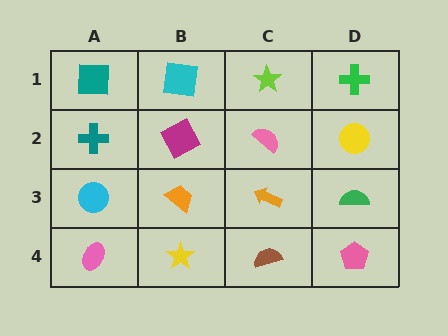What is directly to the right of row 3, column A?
An orange trapezoid.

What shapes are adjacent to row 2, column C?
A lime star (row 1, column C), an orange arrow (row 3, column C), a magenta square (row 2, column B), a yellow circle (row 2, column D).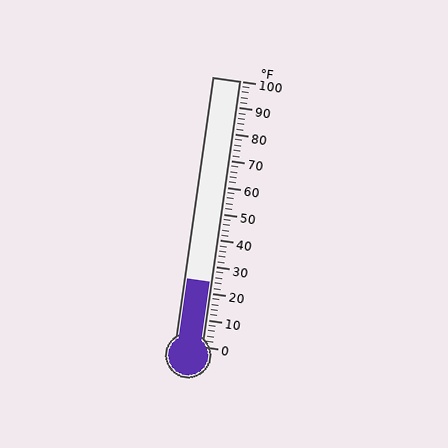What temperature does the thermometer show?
The thermometer shows approximately 24°F.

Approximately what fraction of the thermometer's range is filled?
The thermometer is filled to approximately 25% of its range.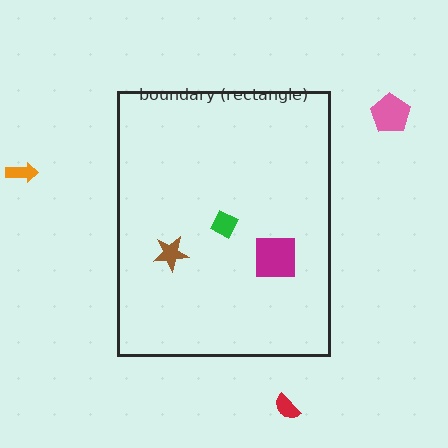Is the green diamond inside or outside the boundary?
Inside.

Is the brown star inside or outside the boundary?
Inside.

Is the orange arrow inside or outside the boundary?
Outside.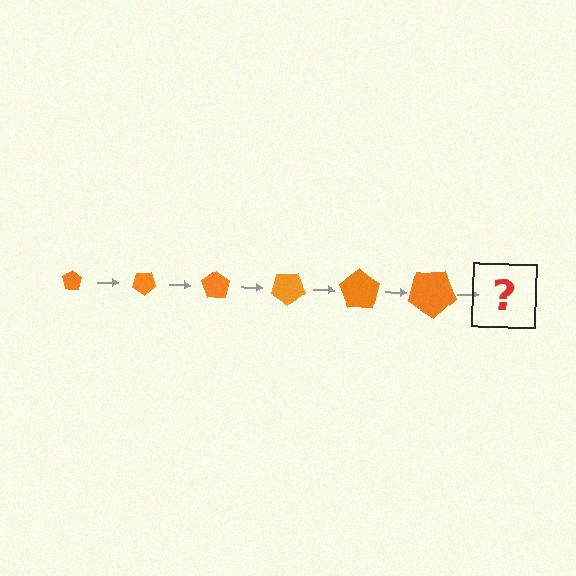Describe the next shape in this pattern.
It should be a pentagon, larger than the previous one and rotated 210 degrees from the start.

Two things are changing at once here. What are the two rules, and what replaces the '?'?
The two rules are that the pentagon grows larger each step and it rotates 35 degrees each step. The '?' should be a pentagon, larger than the previous one and rotated 210 degrees from the start.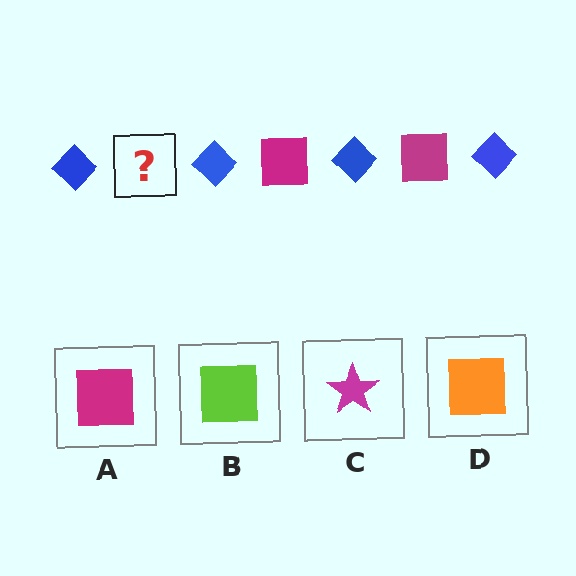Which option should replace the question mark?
Option A.